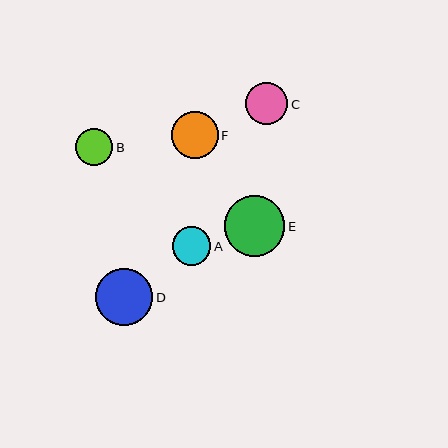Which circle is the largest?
Circle E is the largest with a size of approximately 61 pixels.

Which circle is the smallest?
Circle B is the smallest with a size of approximately 38 pixels.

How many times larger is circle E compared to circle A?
Circle E is approximately 1.6 times the size of circle A.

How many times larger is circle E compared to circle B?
Circle E is approximately 1.6 times the size of circle B.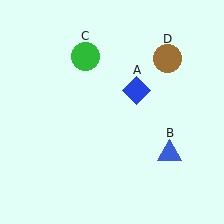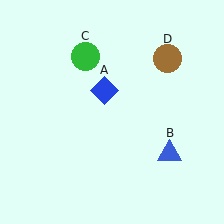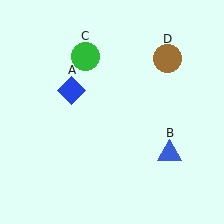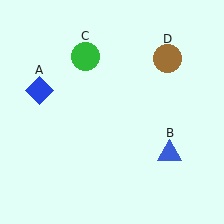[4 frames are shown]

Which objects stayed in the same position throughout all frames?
Blue triangle (object B) and green circle (object C) and brown circle (object D) remained stationary.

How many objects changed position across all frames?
1 object changed position: blue diamond (object A).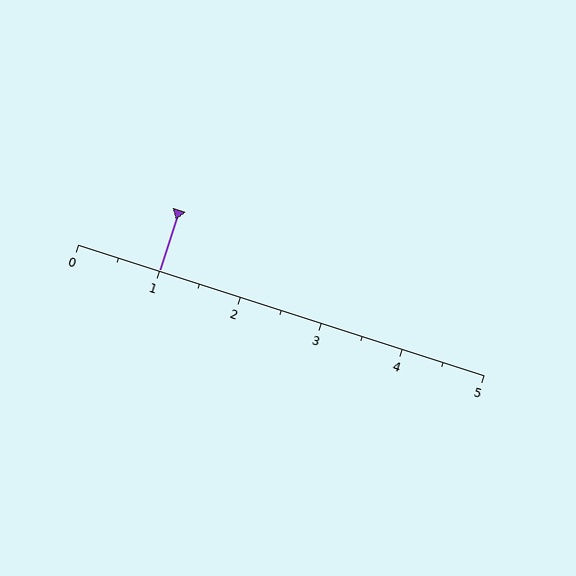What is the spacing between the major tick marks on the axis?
The major ticks are spaced 1 apart.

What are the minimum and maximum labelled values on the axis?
The axis runs from 0 to 5.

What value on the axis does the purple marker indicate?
The marker indicates approximately 1.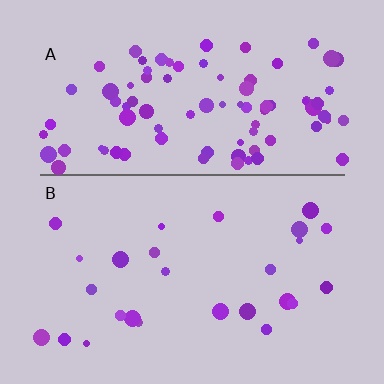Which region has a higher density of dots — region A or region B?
A (the top).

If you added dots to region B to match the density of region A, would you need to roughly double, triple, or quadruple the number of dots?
Approximately triple.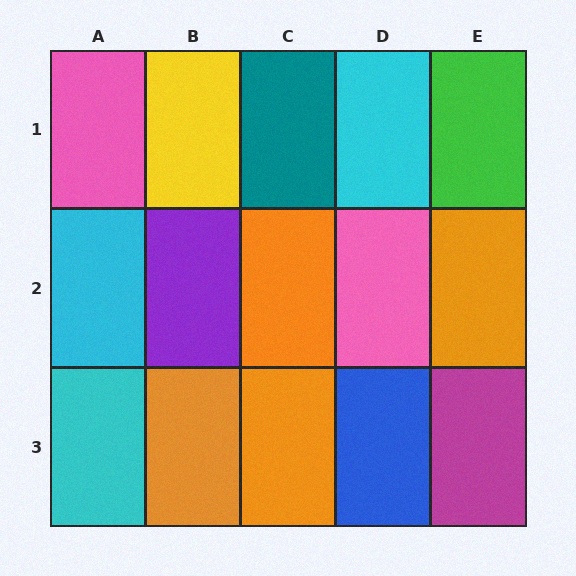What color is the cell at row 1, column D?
Cyan.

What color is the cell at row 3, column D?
Blue.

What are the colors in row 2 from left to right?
Cyan, purple, orange, pink, orange.